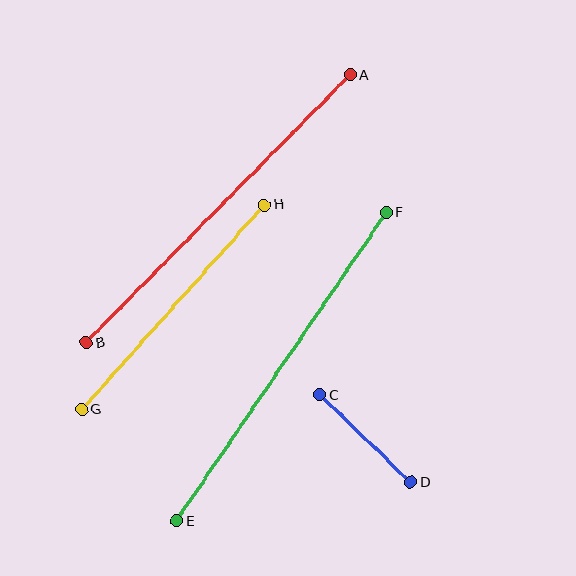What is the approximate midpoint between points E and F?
The midpoint is at approximately (281, 367) pixels.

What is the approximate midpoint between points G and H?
The midpoint is at approximately (173, 307) pixels.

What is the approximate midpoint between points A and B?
The midpoint is at approximately (218, 209) pixels.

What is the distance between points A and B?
The distance is approximately 376 pixels.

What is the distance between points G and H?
The distance is approximately 274 pixels.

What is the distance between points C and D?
The distance is approximately 126 pixels.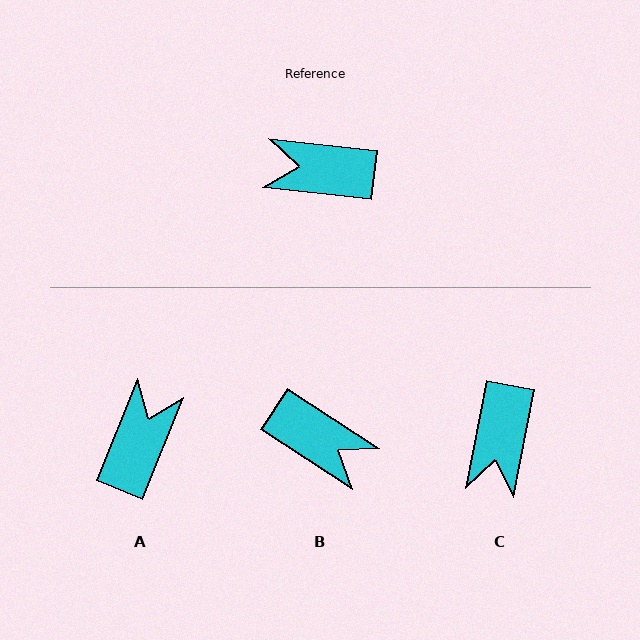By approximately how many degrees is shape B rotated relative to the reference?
Approximately 153 degrees counter-clockwise.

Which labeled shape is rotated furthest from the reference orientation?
B, about 153 degrees away.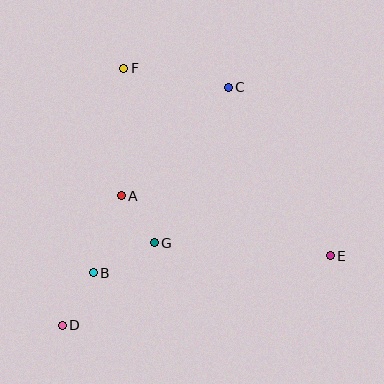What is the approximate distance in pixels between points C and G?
The distance between C and G is approximately 172 pixels.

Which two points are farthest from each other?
Points C and D are farthest from each other.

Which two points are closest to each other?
Points A and G are closest to each other.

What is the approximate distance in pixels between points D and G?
The distance between D and G is approximately 123 pixels.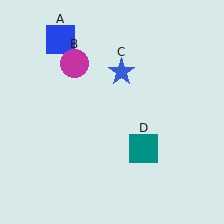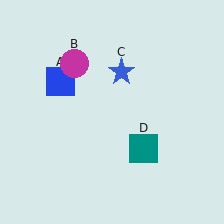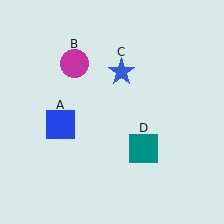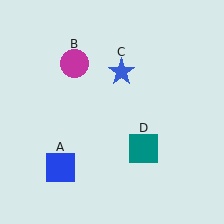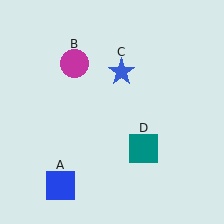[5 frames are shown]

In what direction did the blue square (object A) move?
The blue square (object A) moved down.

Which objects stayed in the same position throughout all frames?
Magenta circle (object B) and blue star (object C) and teal square (object D) remained stationary.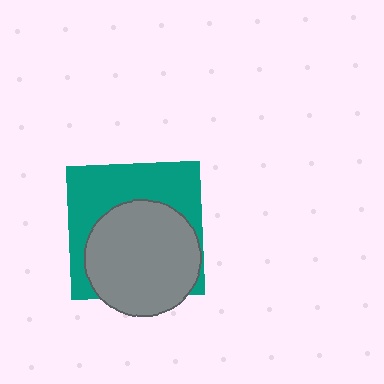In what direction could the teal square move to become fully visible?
The teal square could move up. That would shift it out from behind the gray circle entirely.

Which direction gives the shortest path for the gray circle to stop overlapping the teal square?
Moving down gives the shortest separation.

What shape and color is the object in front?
The object in front is a gray circle.